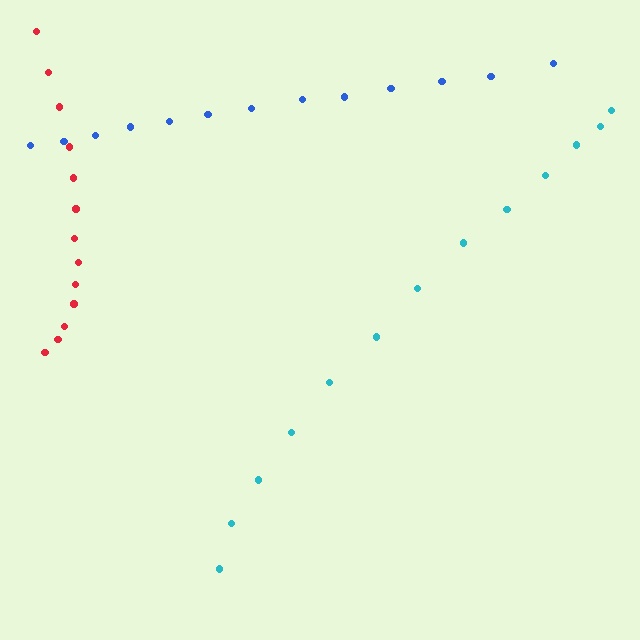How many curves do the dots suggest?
There are 3 distinct paths.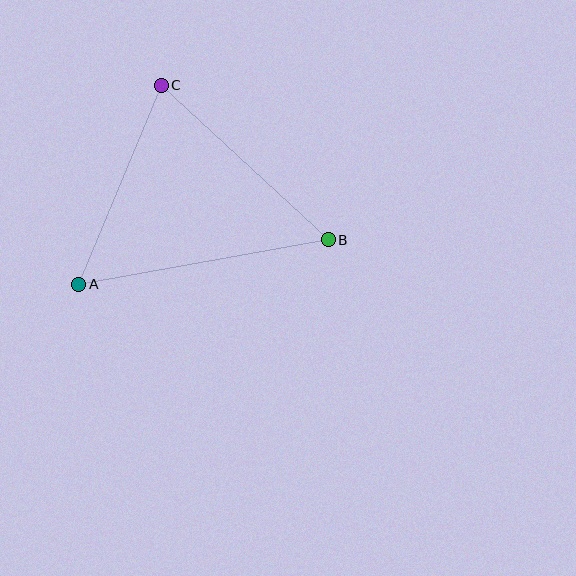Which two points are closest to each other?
Points A and C are closest to each other.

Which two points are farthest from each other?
Points A and B are farthest from each other.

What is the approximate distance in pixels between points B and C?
The distance between B and C is approximately 227 pixels.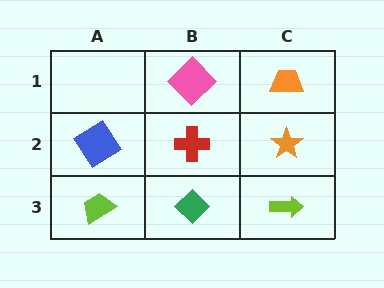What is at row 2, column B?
A red cross.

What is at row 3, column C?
A lime arrow.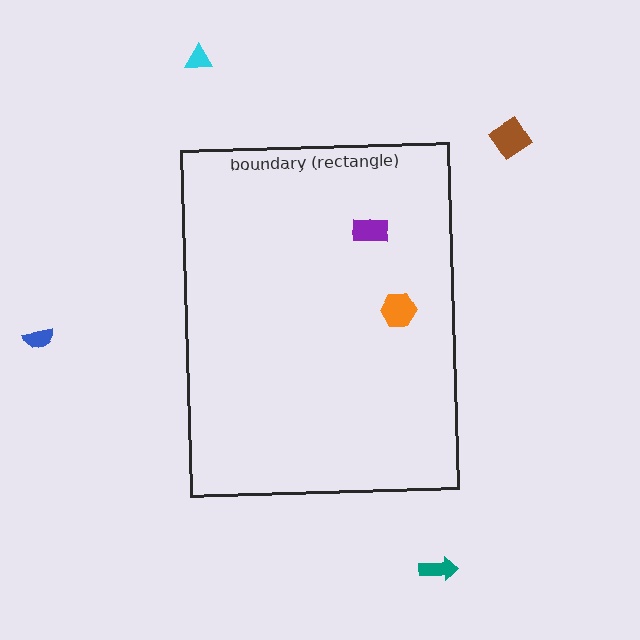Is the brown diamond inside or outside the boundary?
Outside.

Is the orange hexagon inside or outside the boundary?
Inside.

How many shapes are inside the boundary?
2 inside, 4 outside.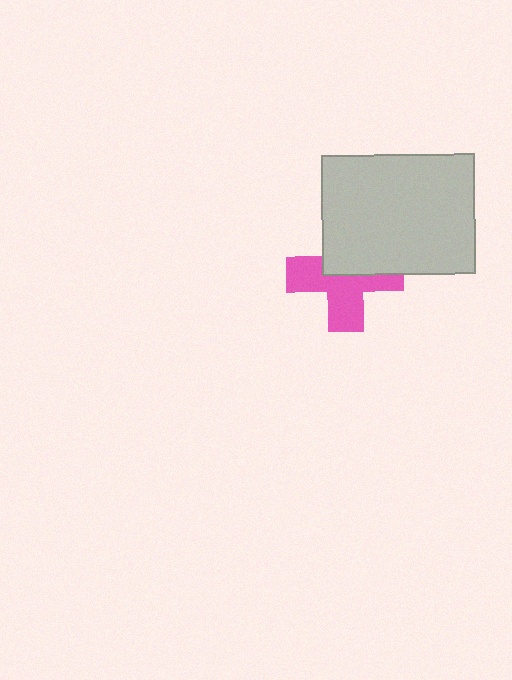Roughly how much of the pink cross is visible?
About half of it is visible (roughly 56%).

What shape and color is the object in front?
The object in front is a light gray rectangle.